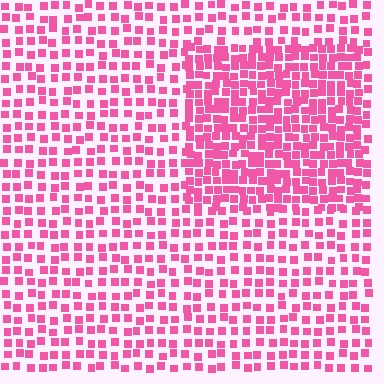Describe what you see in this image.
The image contains small pink elements arranged at two different densities. A rectangle-shaped region is visible where the elements are more densely packed than the surrounding area.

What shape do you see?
I see a rectangle.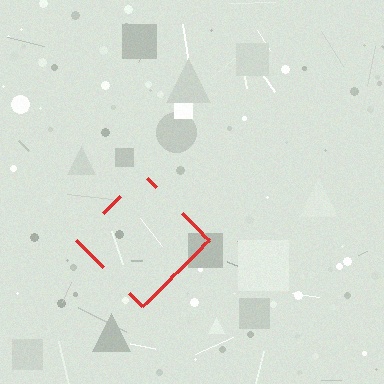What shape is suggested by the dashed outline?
The dashed outline suggests a diamond.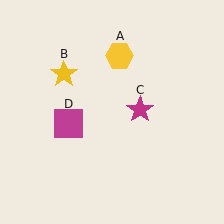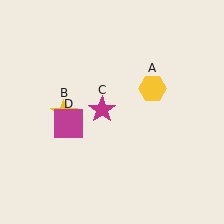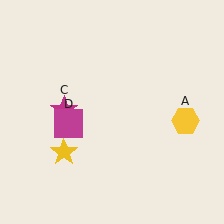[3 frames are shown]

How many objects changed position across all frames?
3 objects changed position: yellow hexagon (object A), yellow star (object B), magenta star (object C).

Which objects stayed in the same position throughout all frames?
Magenta square (object D) remained stationary.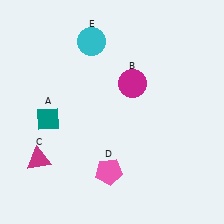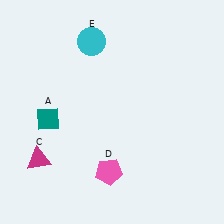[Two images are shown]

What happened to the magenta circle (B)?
The magenta circle (B) was removed in Image 2. It was in the top-right area of Image 1.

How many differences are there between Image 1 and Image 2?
There is 1 difference between the two images.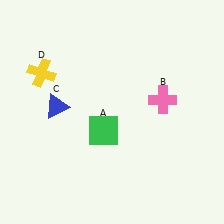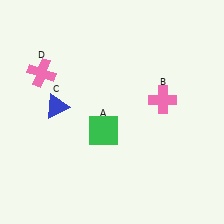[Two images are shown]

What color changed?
The cross (D) changed from yellow in Image 1 to pink in Image 2.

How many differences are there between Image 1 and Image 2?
There is 1 difference between the two images.